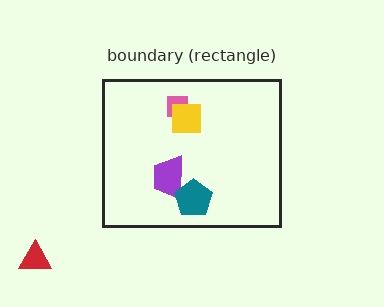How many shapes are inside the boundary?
4 inside, 1 outside.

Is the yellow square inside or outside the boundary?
Inside.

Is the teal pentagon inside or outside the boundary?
Inside.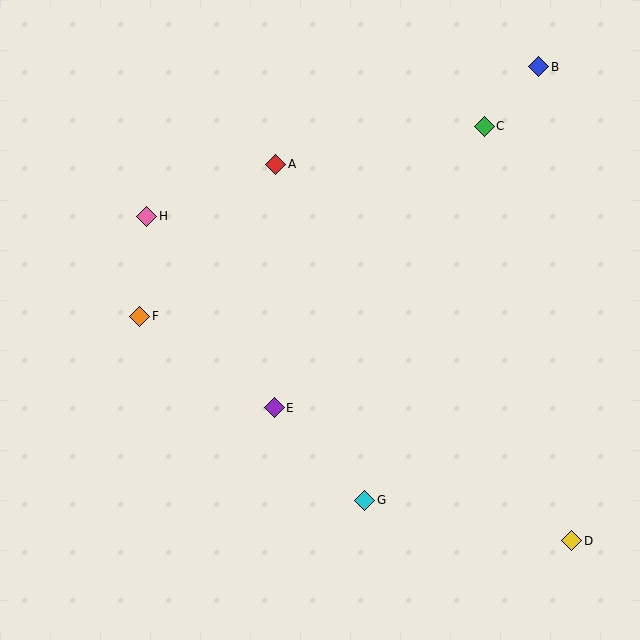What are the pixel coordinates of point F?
Point F is at (140, 316).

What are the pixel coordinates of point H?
Point H is at (147, 216).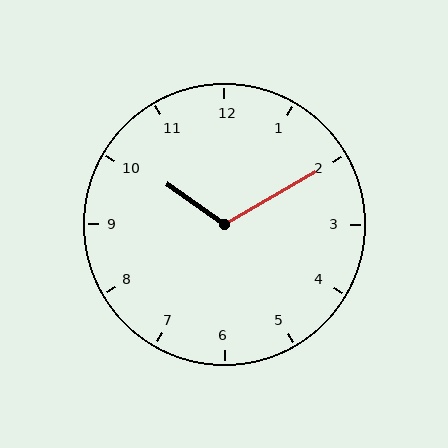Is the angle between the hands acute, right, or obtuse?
It is obtuse.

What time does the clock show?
10:10.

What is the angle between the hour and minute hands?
Approximately 115 degrees.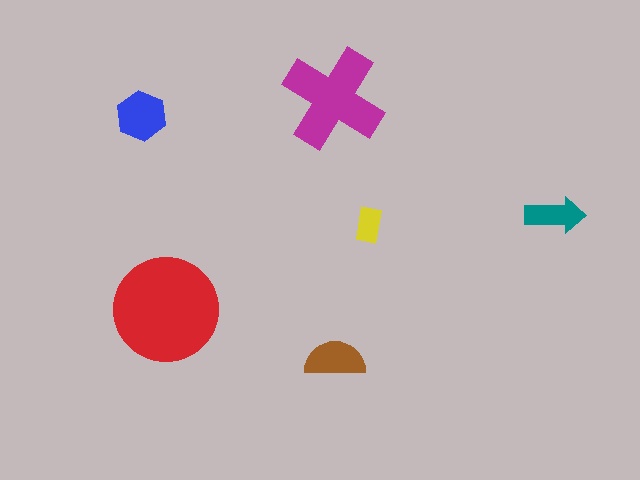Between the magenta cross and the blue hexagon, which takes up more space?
The magenta cross.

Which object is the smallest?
The yellow rectangle.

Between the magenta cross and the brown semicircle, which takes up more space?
The magenta cross.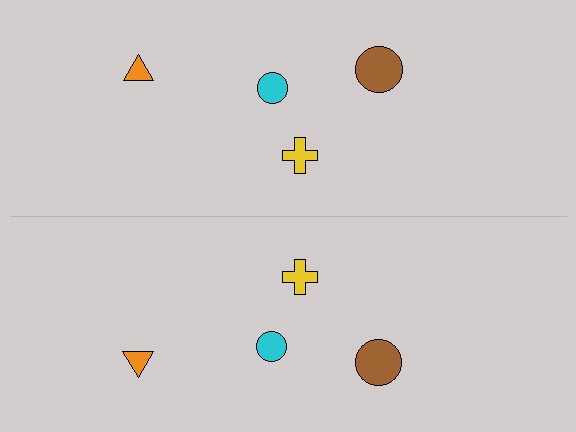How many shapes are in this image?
There are 8 shapes in this image.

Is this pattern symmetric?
Yes, this pattern has bilateral (reflection) symmetry.